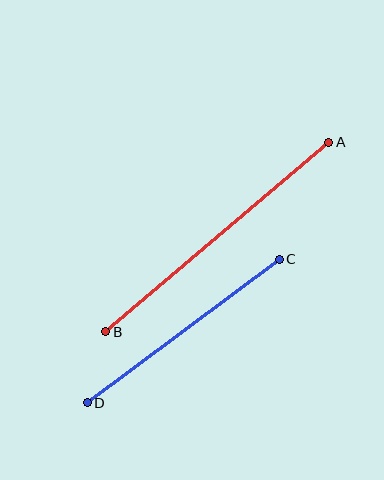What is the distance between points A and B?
The distance is approximately 292 pixels.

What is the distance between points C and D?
The distance is approximately 240 pixels.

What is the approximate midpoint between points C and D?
The midpoint is at approximately (183, 331) pixels.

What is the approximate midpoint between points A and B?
The midpoint is at approximately (217, 237) pixels.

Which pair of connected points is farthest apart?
Points A and B are farthest apart.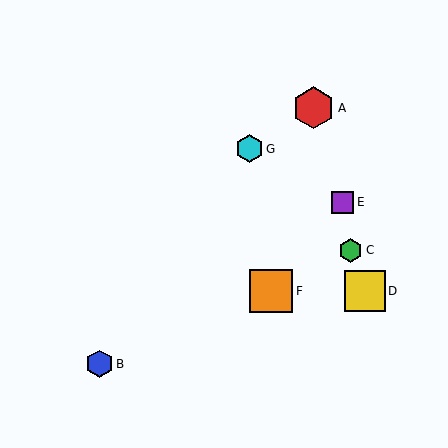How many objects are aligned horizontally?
2 objects (D, F) are aligned horizontally.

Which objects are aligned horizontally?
Objects D, F are aligned horizontally.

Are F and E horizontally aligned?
No, F is at y≈291 and E is at y≈202.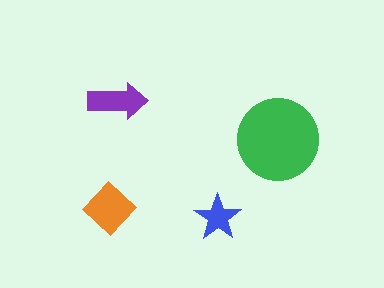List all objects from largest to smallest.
The green circle, the orange diamond, the purple arrow, the blue star.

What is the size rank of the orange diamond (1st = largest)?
2nd.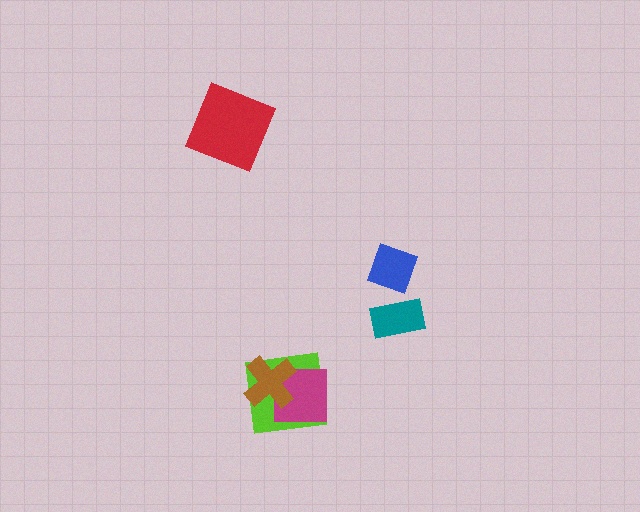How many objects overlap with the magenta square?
2 objects overlap with the magenta square.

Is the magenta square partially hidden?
Yes, it is partially covered by another shape.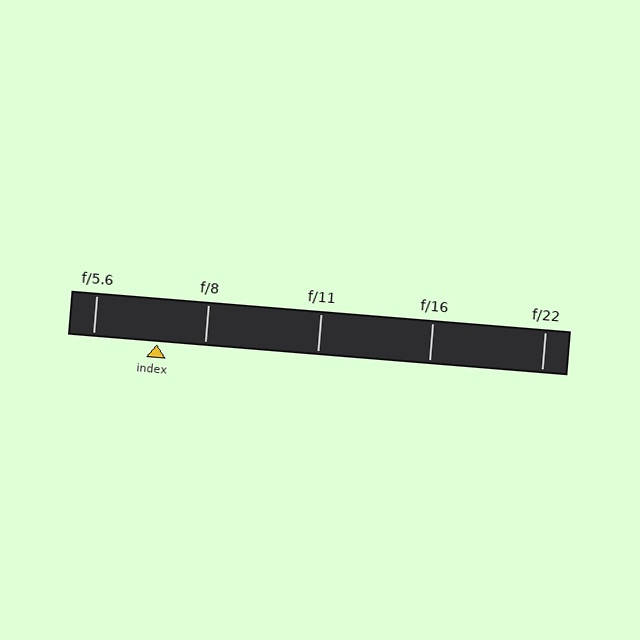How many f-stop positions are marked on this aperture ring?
There are 5 f-stop positions marked.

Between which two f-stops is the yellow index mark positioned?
The index mark is between f/5.6 and f/8.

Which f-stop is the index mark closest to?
The index mark is closest to f/8.